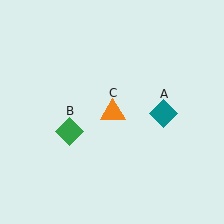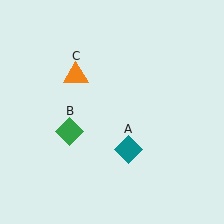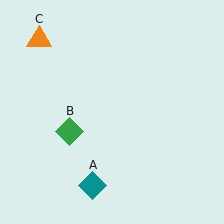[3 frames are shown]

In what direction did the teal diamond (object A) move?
The teal diamond (object A) moved down and to the left.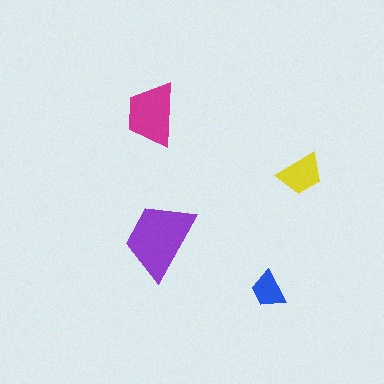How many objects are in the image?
There are 4 objects in the image.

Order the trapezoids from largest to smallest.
the purple one, the magenta one, the yellow one, the blue one.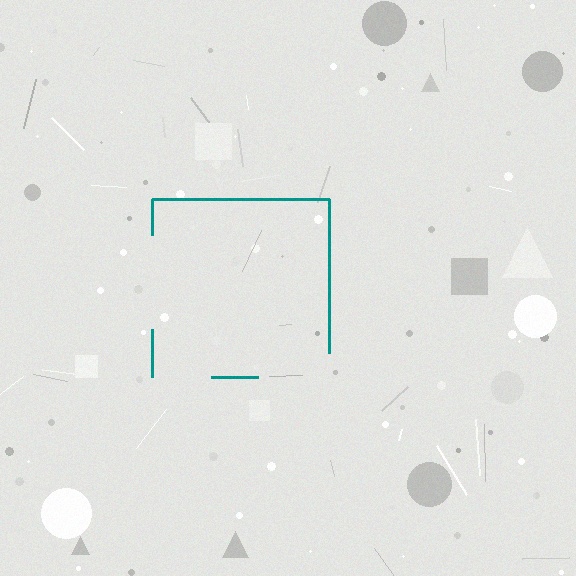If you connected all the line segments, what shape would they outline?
They would outline a square.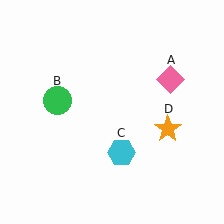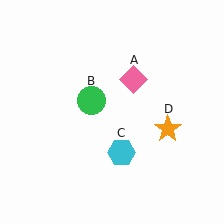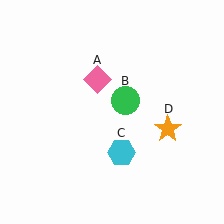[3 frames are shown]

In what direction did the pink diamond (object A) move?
The pink diamond (object A) moved left.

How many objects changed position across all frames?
2 objects changed position: pink diamond (object A), green circle (object B).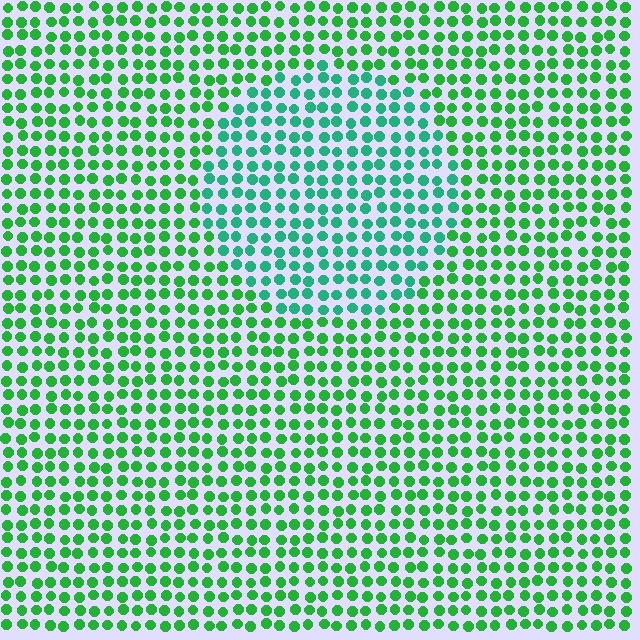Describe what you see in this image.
The image is filled with small green elements in a uniform arrangement. A circle-shaped region is visible where the elements are tinted to a slightly different hue, forming a subtle color boundary.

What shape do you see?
I see a circle.